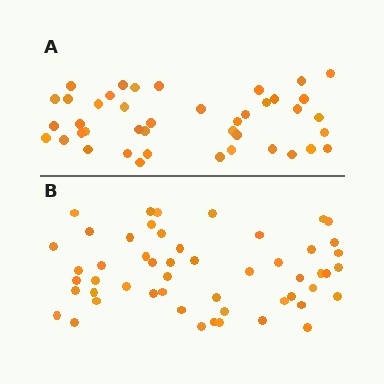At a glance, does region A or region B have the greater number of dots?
Region B (the bottom region) has more dots.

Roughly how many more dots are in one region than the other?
Region B has roughly 10 or so more dots than region A.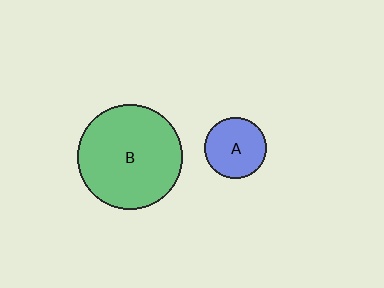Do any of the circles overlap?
No, none of the circles overlap.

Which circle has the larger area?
Circle B (green).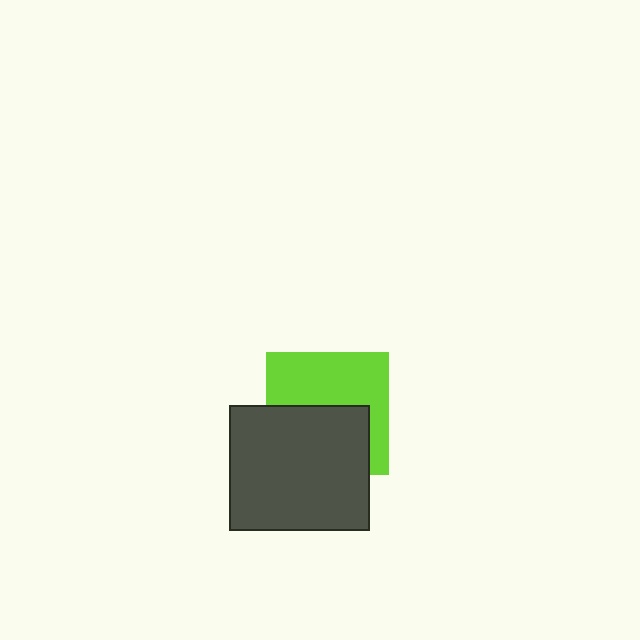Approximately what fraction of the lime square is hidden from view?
Roughly 47% of the lime square is hidden behind the dark gray rectangle.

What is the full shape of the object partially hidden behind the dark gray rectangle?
The partially hidden object is a lime square.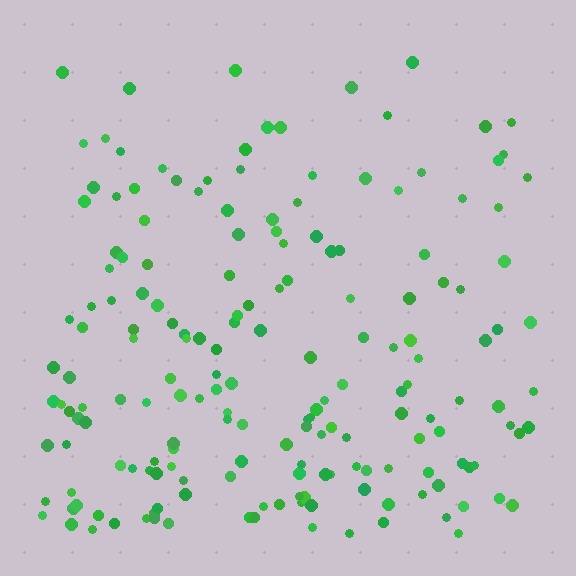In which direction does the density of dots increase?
From top to bottom, with the bottom side densest.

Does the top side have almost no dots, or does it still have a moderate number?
Still a moderate number, just noticeably fewer than the bottom.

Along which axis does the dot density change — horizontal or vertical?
Vertical.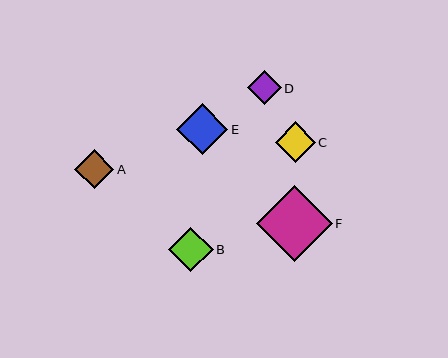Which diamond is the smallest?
Diamond D is the smallest with a size of approximately 34 pixels.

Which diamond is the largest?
Diamond F is the largest with a size of approximately 76 pixels.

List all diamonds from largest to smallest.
From largest to smallest: F, E, B, C, A, D.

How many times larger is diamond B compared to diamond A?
Diamond B is approximately 1.2 times the size of diamond A.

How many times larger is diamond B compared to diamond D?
Diamond B is approximately 1.3 times the size of diamond D.